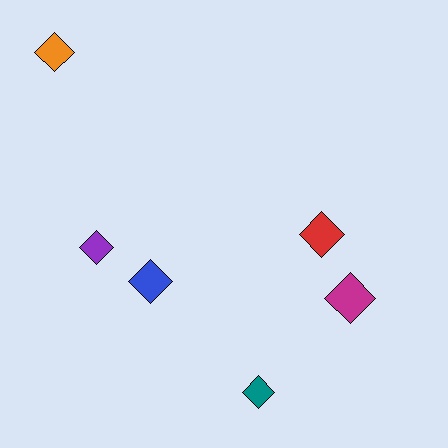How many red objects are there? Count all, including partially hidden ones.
There is 1 red object.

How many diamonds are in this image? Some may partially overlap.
There are 6 diamonds.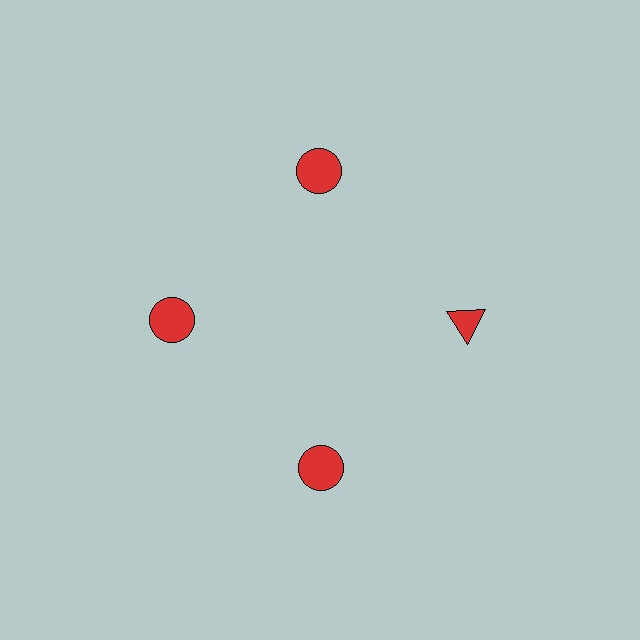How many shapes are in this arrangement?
There are 4 shapes arranged in a ring pattern.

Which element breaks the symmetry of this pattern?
The red triangle at roughly the 3 o'clock position breaks the symmetry. All other shapes are red circles.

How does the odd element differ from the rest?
It has a different shape: triangle instead of circle.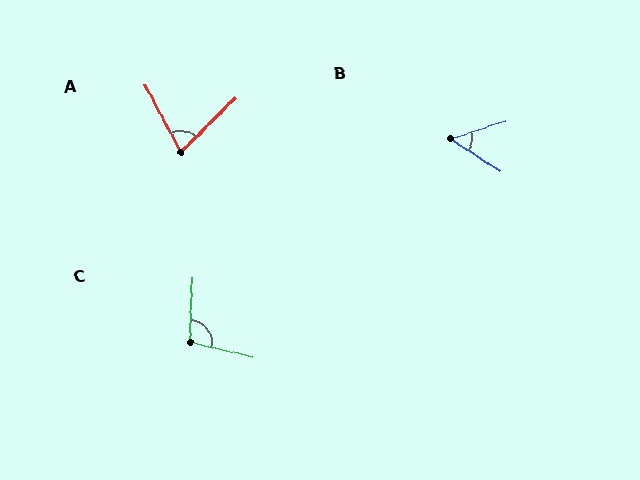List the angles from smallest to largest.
B (52°), A (73°), C (101°).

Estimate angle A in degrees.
Approximately 73 degrees.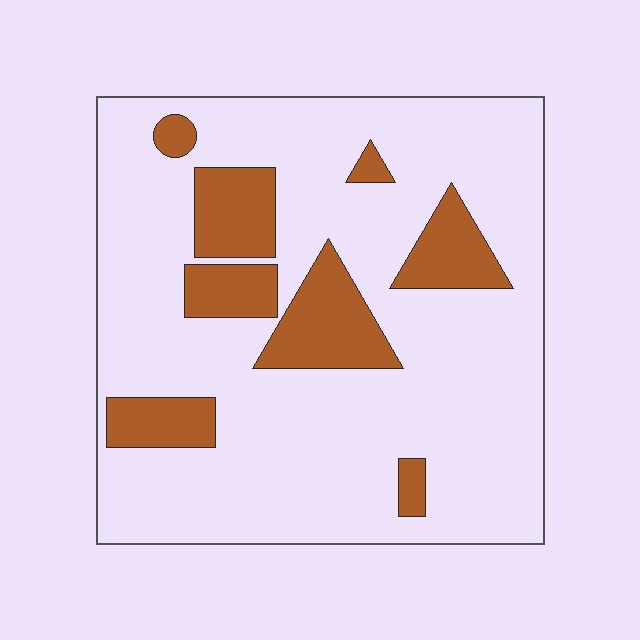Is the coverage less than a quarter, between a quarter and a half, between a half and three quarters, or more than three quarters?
Less than a quarter.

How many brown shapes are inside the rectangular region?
8.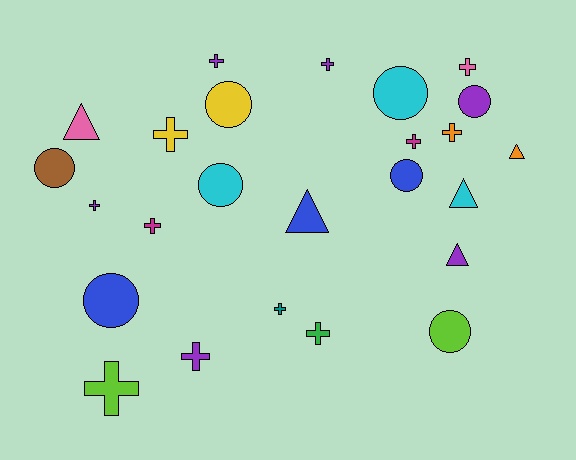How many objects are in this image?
There are 25 objects.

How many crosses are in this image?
There are 12 crosses.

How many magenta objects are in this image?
There are 2 magenta objects.